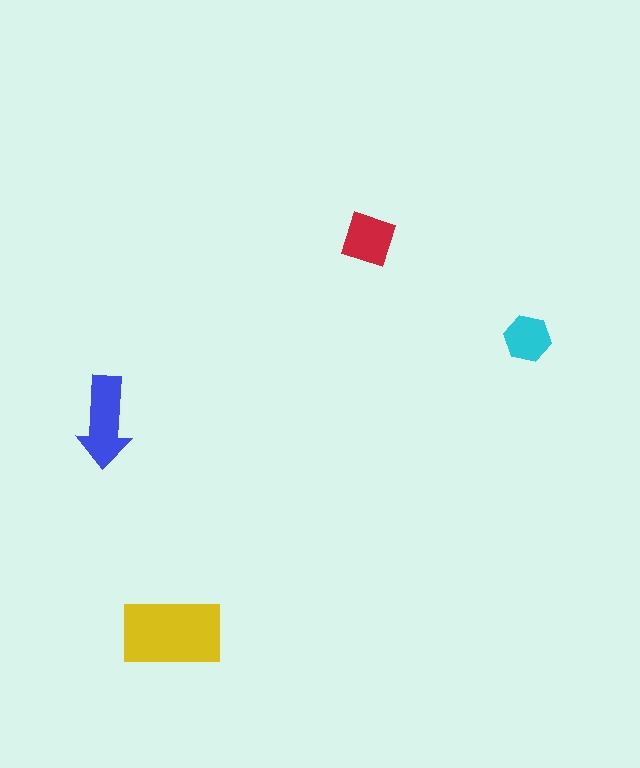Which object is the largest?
The yellow rectangle.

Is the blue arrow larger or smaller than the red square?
Larger.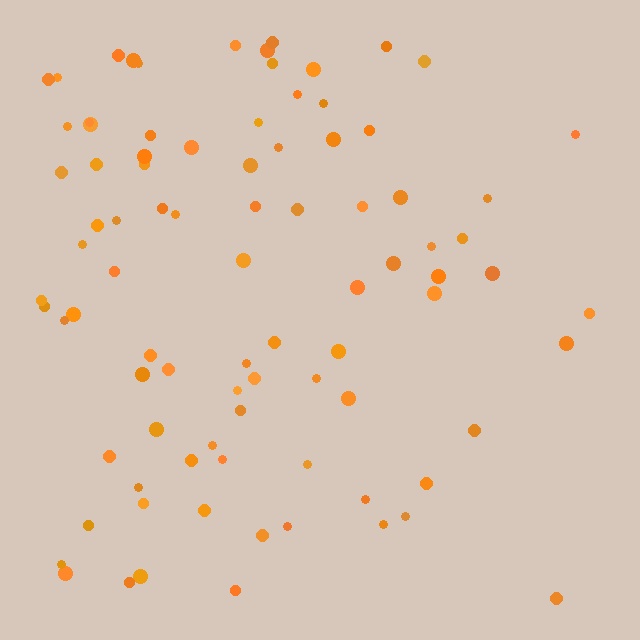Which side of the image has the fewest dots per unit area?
The right.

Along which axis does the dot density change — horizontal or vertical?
Horizontal.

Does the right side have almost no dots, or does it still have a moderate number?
Still a moderate number, just noticeably fewer than the left.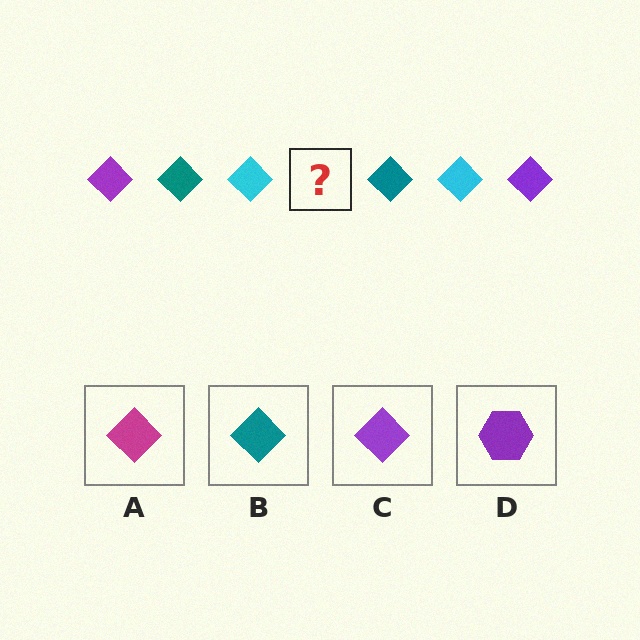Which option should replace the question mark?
Option C.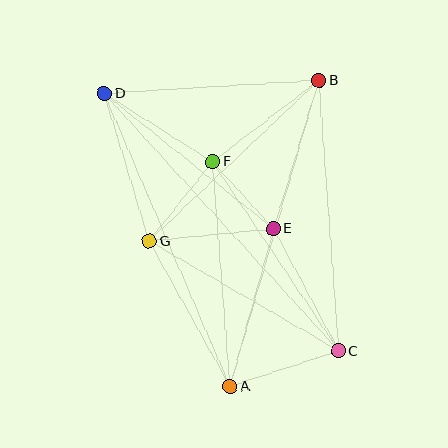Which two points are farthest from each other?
Points C and D are farthest from each other.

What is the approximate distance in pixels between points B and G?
The distance between B and G is approximately 234 pixels.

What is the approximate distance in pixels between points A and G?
The distance between A and G is approximately 166 pixels.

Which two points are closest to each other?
Points E and F are closest to each other.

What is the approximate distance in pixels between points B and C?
The distance between B and C is approximately 271 pixels.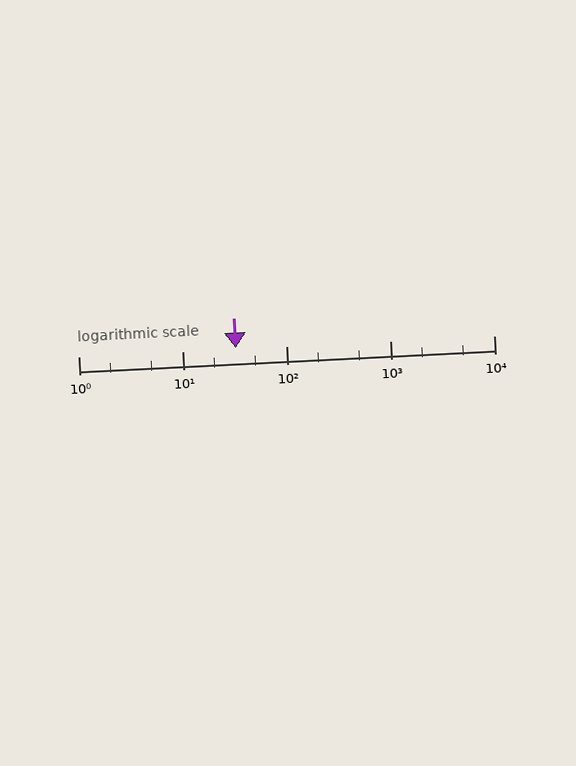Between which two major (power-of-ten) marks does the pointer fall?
The pointer is between 10 and 100.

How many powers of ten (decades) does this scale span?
The scale spans 4 decades, from 1 to 10000.